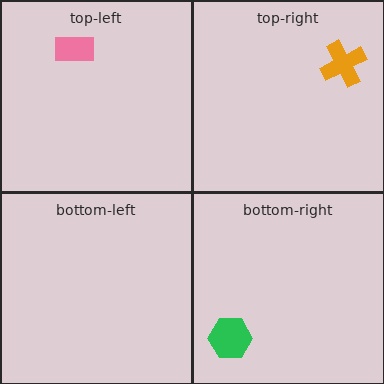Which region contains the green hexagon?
The bottom-right region.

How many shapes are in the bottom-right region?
1.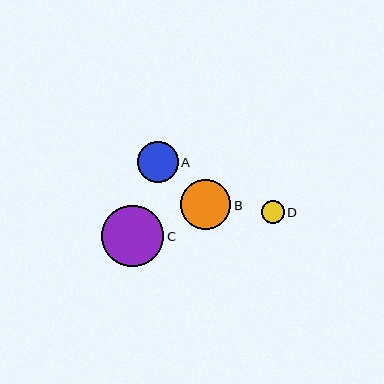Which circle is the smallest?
Circle D is the smallest with a size of approximately 23 pixels.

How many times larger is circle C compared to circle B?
Circle C is approximately 1.2 times the size of circle B.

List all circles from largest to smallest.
From largest to smallest: C, B, A, D.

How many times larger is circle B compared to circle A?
Circle B is approximately 1.2 times the size of circle A.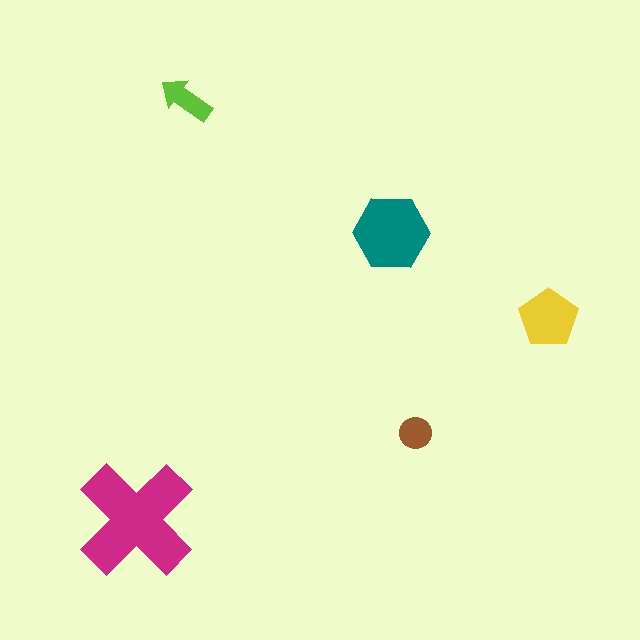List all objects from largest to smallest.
The magenta cross, the teal hexagon, the yellow pentagon, the lime arrow, the brown circle.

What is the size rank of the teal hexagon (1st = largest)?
2nd.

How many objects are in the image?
There are 5 objects in the image.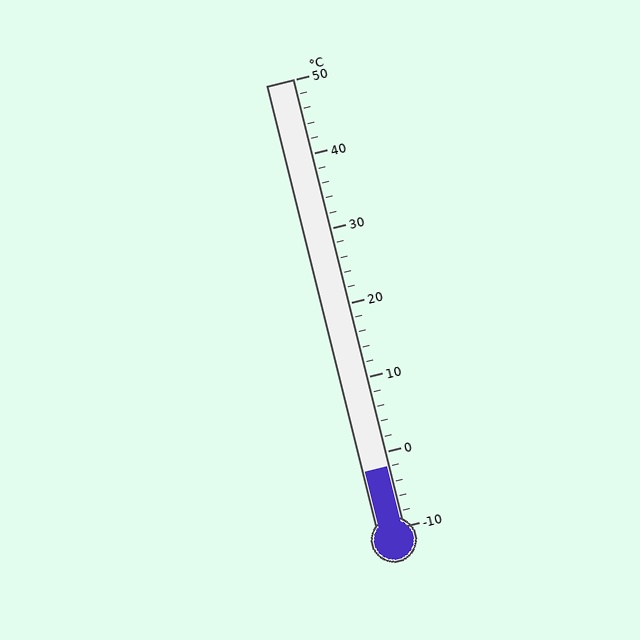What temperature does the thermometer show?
The thermometer shows approximately -2°C.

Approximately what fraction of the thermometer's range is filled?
The thermometer is filled to approximately 15% of its range.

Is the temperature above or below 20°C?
The temperature is below 20°C.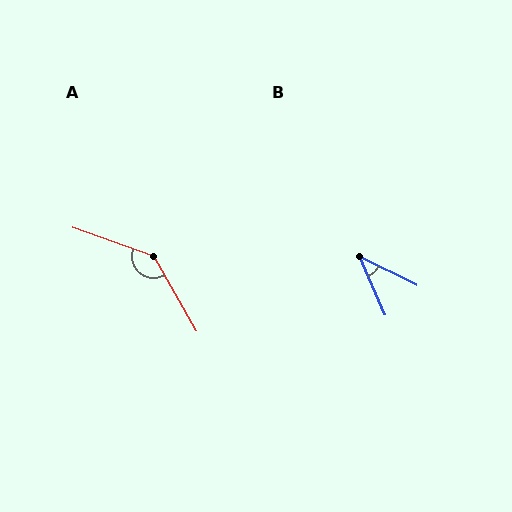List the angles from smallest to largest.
B (40°), A (139°).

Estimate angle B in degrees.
Approximately 40 degrees.